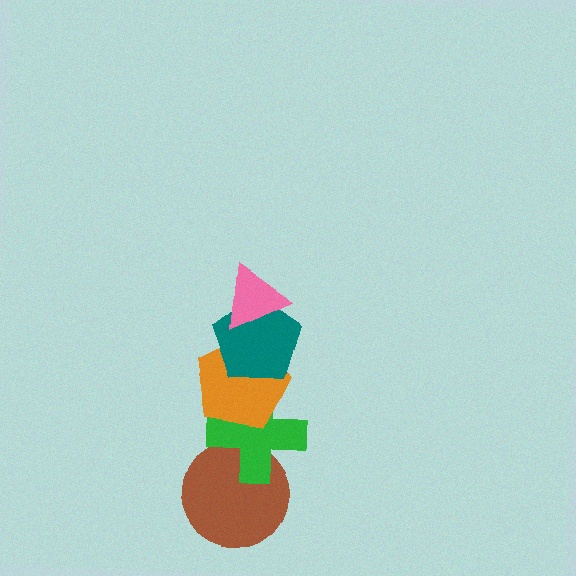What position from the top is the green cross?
The green cross is 4th from the top.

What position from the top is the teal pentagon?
The teal pentagon is 2nd from the top.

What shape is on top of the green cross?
The orange pentagon is on top of the green cross.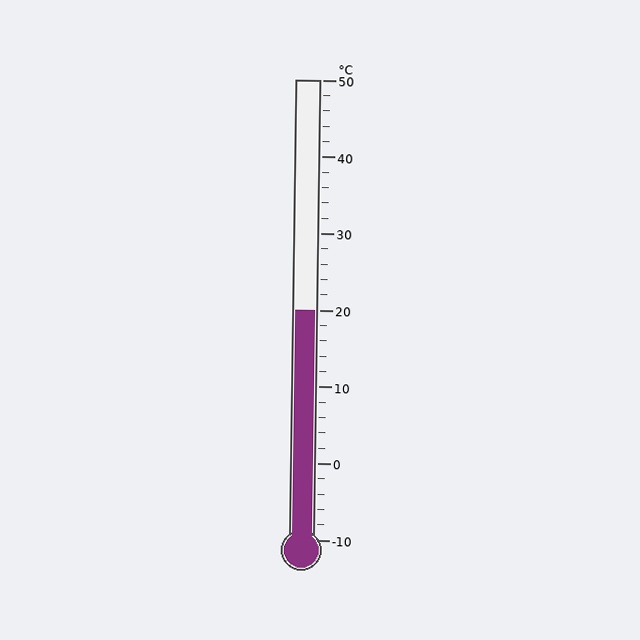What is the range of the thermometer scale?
The thermometer scale ranges from -10°C to 50°C.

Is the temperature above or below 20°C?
The temperature is at 20°C.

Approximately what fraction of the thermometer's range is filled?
The thermometer is filled to approximately 50% of its range.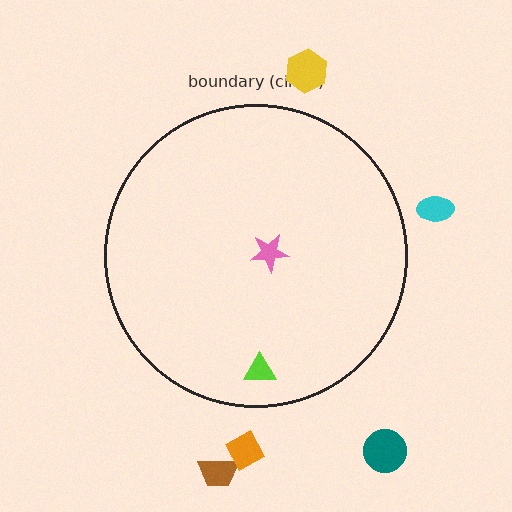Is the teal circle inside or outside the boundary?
Outside.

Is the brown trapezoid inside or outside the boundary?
Outside.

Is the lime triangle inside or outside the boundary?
Inside.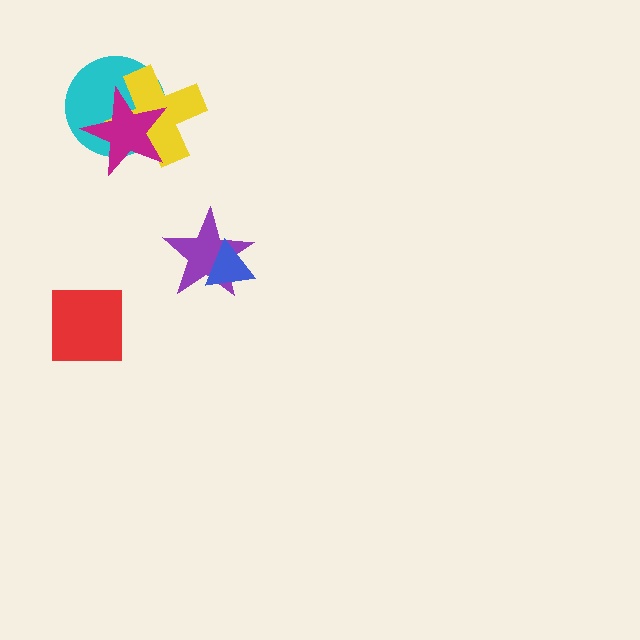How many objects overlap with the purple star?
1 object overlaps with the purple star.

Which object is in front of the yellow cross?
The magenta star is in front of the yellow cross.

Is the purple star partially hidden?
Yes, it is partially covered by another shape.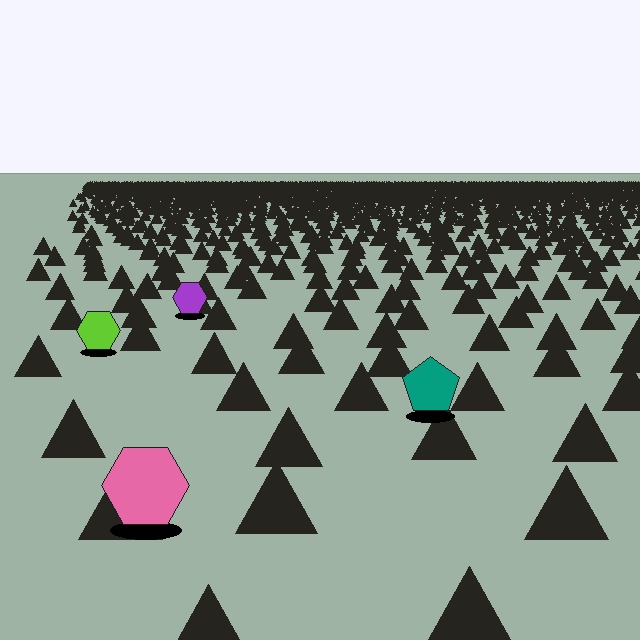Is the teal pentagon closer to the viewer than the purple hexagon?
Yes. The teal pentagon is closer — you can tell from the texture gradient: the ground texture is coarser near it.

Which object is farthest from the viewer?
The purple hexagon is farthest from the viewer. It appears smaller and the ground texture around it is denser.